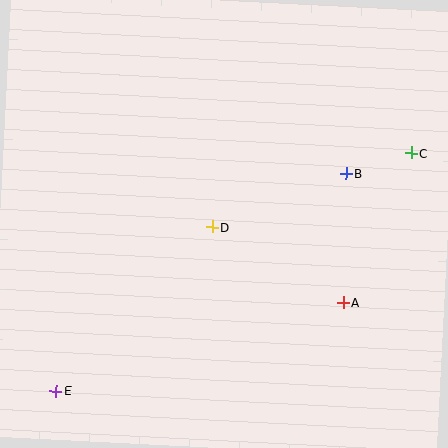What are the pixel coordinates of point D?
Point D is at (212, 227).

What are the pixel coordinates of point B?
Point B is at (346, 173).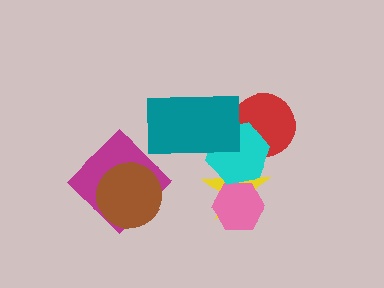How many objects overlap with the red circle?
1 object overlaps with the red circle.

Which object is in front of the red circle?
The cyan hexagon is in front of the red circle.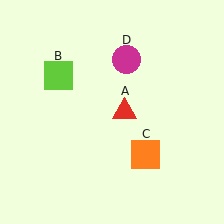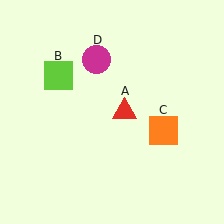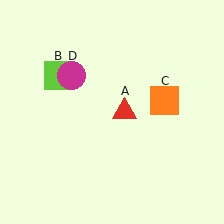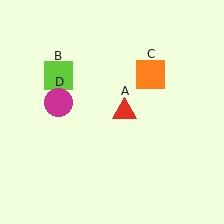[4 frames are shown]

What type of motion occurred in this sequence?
The orange square (object C), magenta circle (object D) rotated counterclockwise around the center of the scene.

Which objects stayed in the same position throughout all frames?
Red triangle (object A) and lime square (object B) remained stationary.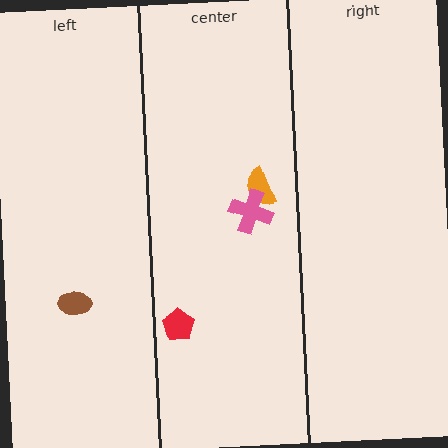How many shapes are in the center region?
3.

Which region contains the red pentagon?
The center region.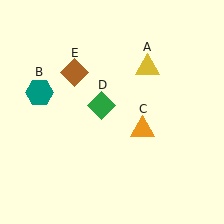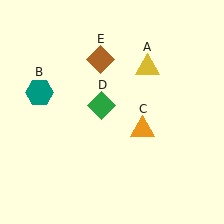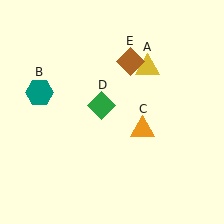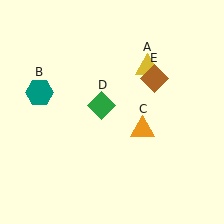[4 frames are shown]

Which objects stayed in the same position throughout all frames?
Yellow triangle (object A) and teal hexagon (object B) and orange triangle (object C) and green diamond (object D) remained stationary.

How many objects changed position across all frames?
1 object changed position: brown diamond (object E).